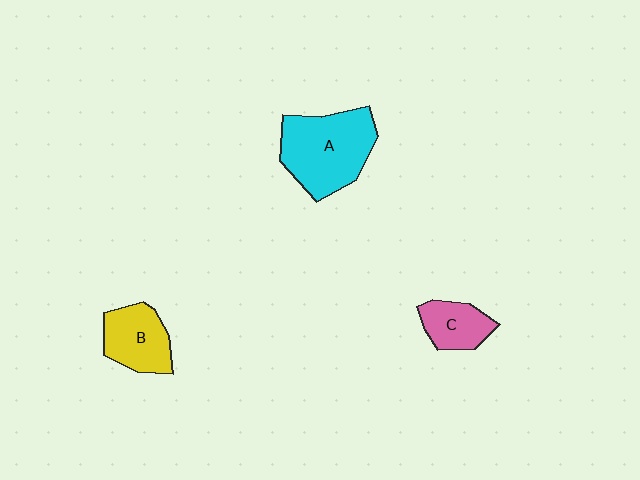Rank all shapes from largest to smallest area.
From largest to smallest: A (cyan), B (yellow), C (pink).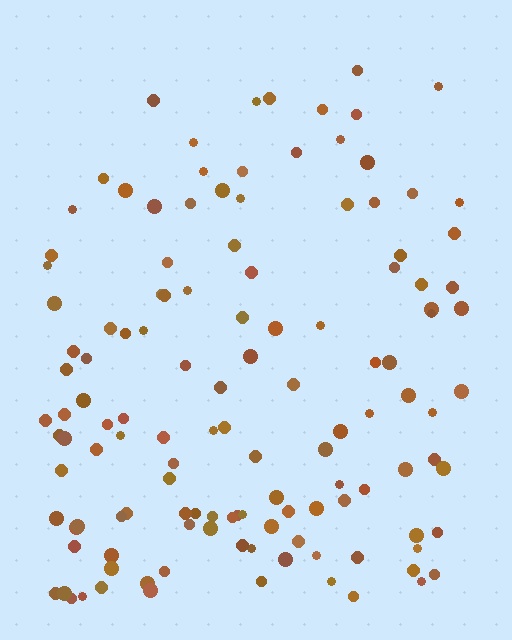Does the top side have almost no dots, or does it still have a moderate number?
Still a moderate number, just noticeably fewer than the bottom.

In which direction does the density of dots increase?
From top to bottom, with the bottom side densest.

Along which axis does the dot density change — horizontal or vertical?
Vertical.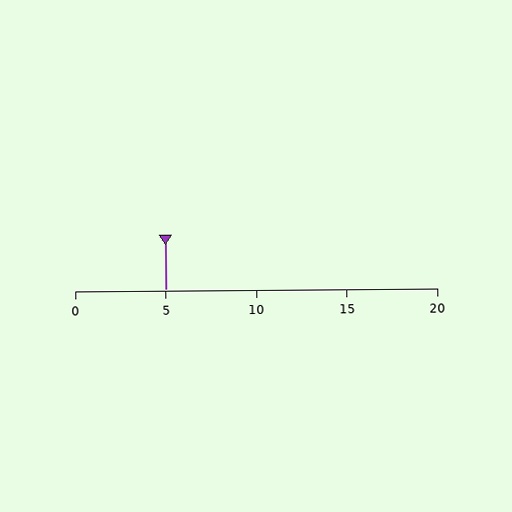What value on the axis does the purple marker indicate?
The marker indicates approximately 5.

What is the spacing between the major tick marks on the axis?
The major ticks are spaced 5 apart.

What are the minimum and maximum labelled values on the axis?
The axis runs from 0 to 20.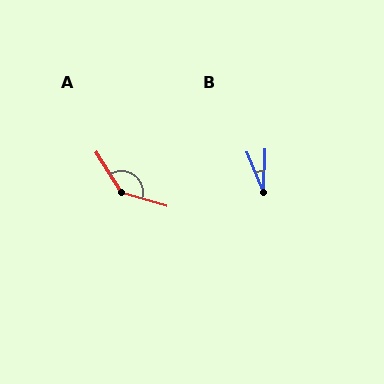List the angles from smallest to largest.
B (24°), A (139°).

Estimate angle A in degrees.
Approximately 139 degrees.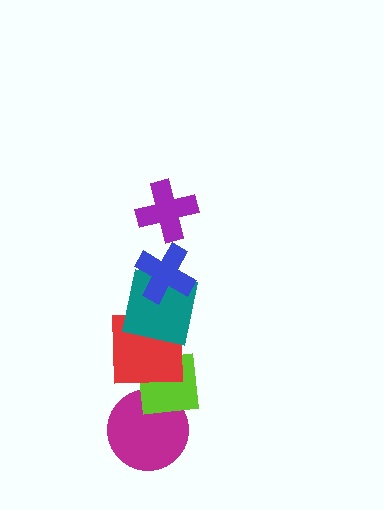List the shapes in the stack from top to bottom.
From top to bottom: the purple cross, the blue cross, the teal square, the red square, the lime square, the magenta circle.